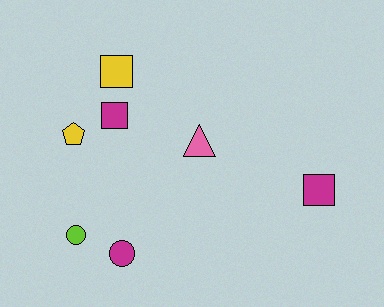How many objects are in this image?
There are 7 objects.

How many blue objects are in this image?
There are no blue objects.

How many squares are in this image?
There are 3 squares.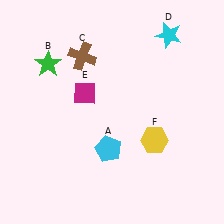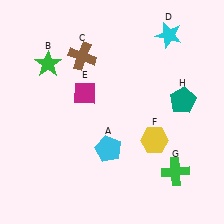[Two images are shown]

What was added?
A green cross (G), a teal pentagon (H) were added in Image 2.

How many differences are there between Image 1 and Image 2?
There are 2 differences between the two images.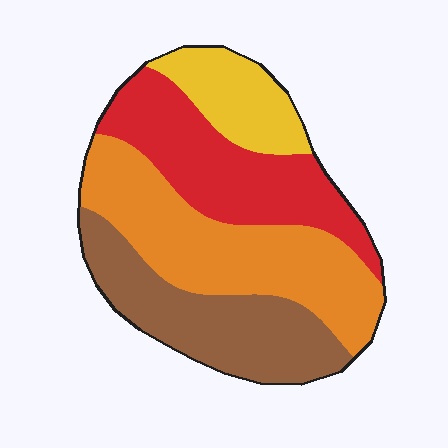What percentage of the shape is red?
Red takes up between a quarter and a half of the shape.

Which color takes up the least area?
Yellow, at roughly 15%.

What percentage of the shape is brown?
Brown covers around 25% of the shape.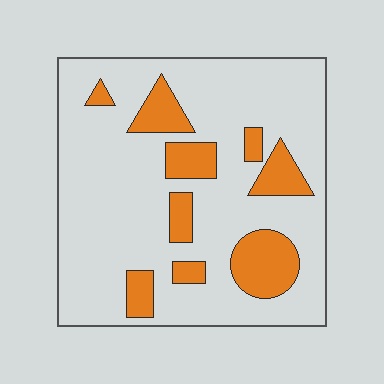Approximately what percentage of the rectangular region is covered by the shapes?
Approximately 20%.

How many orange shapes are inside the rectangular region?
9.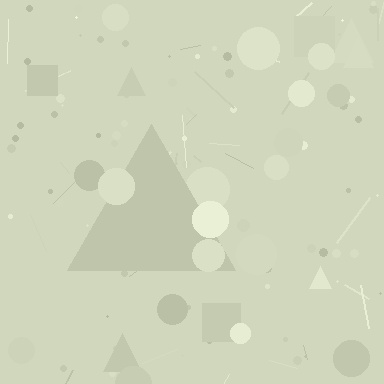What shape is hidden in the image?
A triangle is hidden in the image.